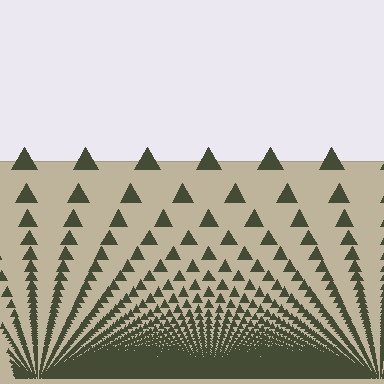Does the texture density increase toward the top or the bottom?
Density increases toward the bottom.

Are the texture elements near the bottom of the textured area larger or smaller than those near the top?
Smaller. The gradient is inverted — elements near the bottom are smaller and denser.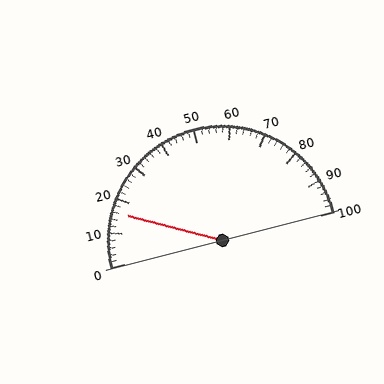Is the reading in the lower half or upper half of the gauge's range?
The reading is in the lower half of the range (0 to 100).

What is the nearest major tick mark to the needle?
The nearest major tick mark is 20.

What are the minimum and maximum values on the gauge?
The gauge ranges from 0 to 100.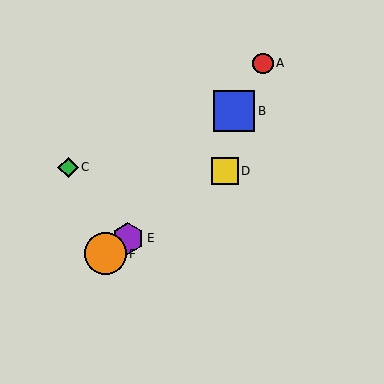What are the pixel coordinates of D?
Object D is at (225, 171).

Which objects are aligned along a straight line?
Objects D, E, F are aligned along a straight line.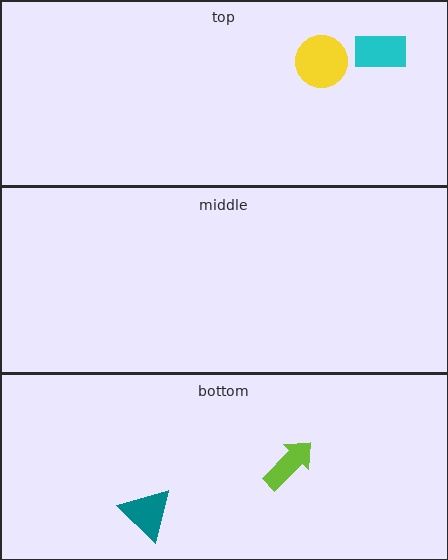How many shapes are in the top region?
2.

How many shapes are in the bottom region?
2.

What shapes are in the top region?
The yellow circle, the cyan rectangle.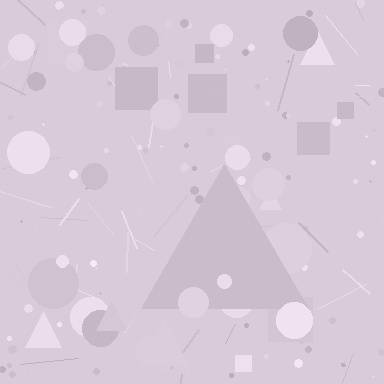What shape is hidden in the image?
A triangle is hidden in the image.